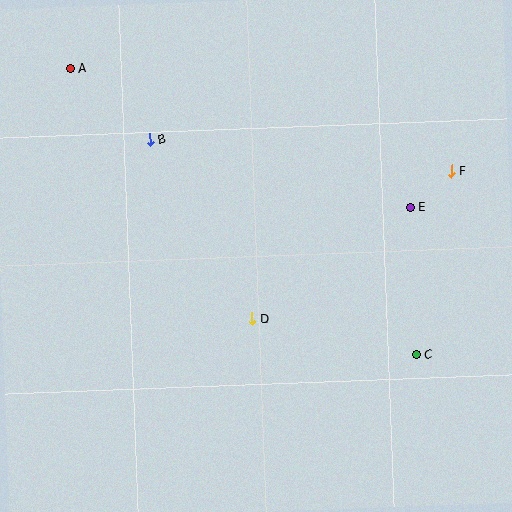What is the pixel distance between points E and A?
The distance between E and A is 367 pixels.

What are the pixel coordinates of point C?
Point C is at (416, 355).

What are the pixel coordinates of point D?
Point D is at (252, 319).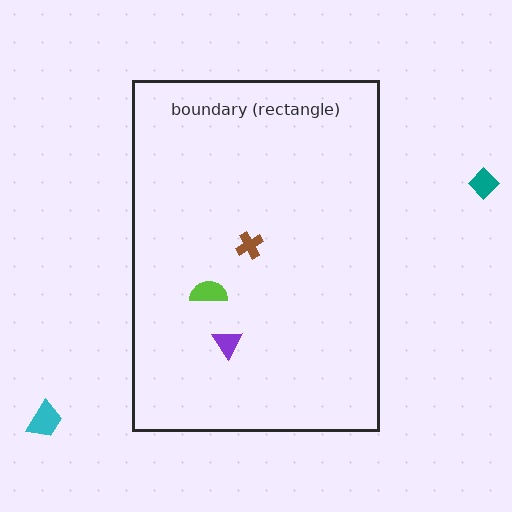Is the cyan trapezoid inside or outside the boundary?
Outside.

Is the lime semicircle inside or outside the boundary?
Inside.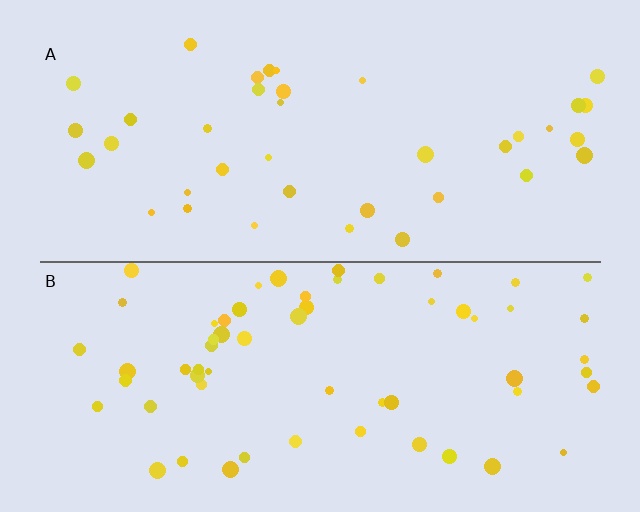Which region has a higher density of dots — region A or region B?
B (the bottom).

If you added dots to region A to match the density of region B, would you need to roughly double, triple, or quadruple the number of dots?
Approximately double.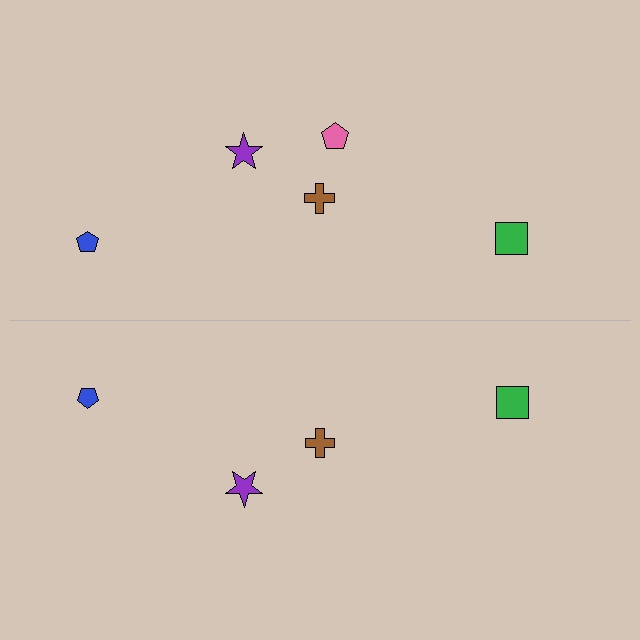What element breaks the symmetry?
A pink pentagon is missing from the bottom side.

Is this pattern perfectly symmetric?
No, the pattern is not perfectly symmetric. A pink pentagon is missing from the bottom side.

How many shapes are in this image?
There are 9 shapes in this image.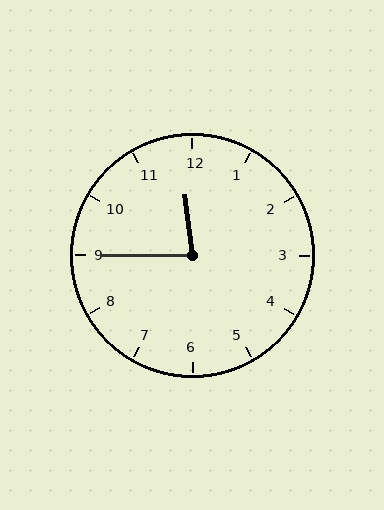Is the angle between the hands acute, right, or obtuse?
It is acute.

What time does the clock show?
11:45.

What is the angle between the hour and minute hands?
Approximately 82 degrees.